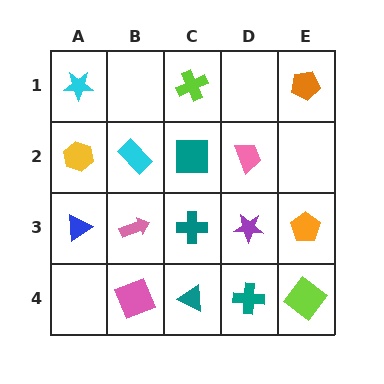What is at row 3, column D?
A purple star.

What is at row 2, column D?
A pink trapezoid.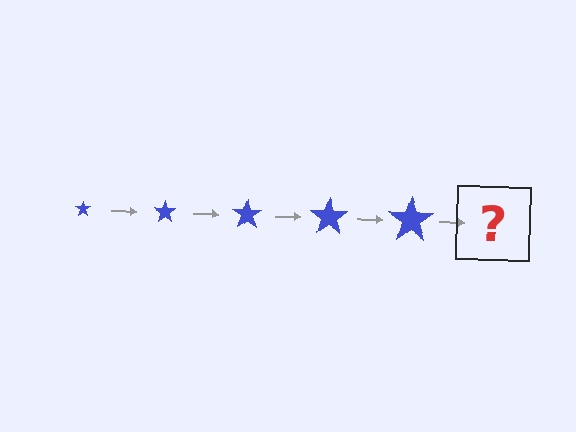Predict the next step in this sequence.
The next step is a blue star, larger than the previous one.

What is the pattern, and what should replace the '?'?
The pattern is that the star gets progressively larger each step. The '?' should be a blue star, larger than the previous one.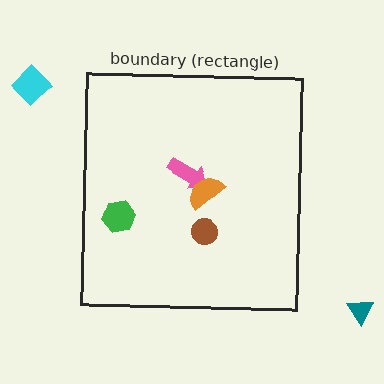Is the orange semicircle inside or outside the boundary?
Inside.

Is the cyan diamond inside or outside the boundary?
Outside.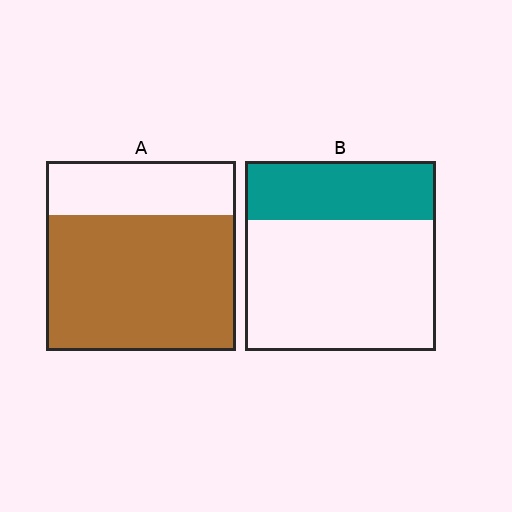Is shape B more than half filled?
No.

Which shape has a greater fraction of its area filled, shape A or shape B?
Shape A.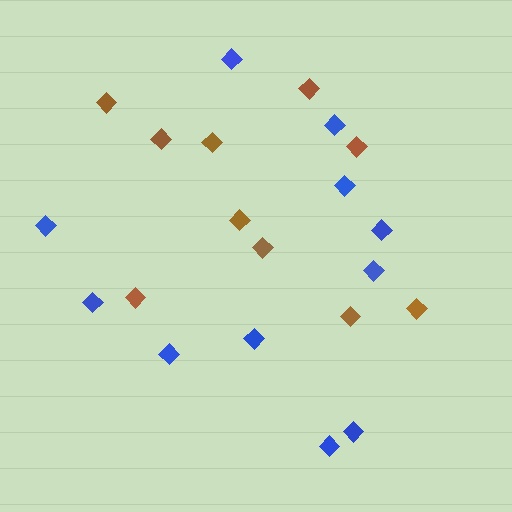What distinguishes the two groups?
There are 2 groups: one group of blue diamonds (11) and one group of brown diamonds (10).